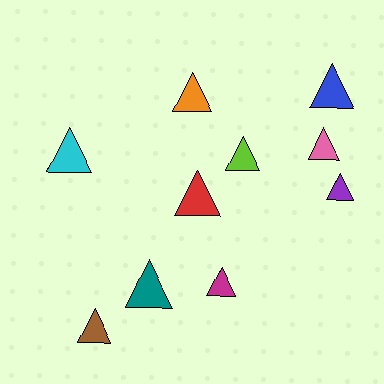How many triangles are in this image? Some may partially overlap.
There are 10 triangles.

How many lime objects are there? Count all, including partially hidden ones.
There is 1 lime object.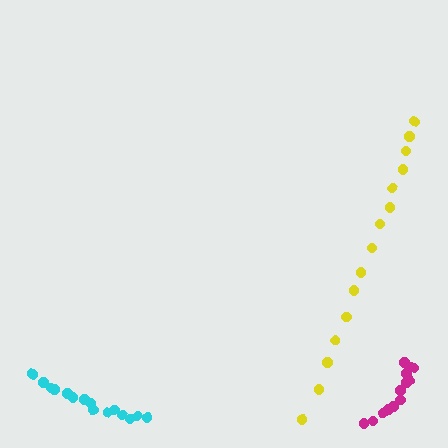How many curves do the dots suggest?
There are 3 distinct paths.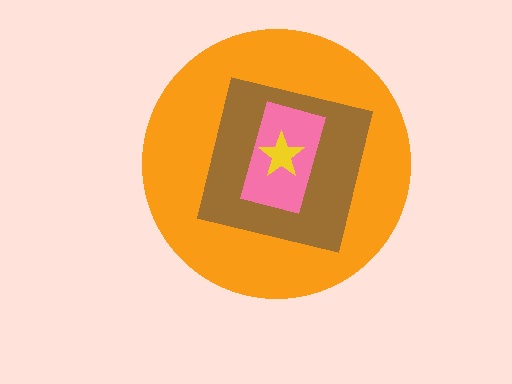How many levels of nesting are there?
4.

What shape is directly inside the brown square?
The pink rectangle.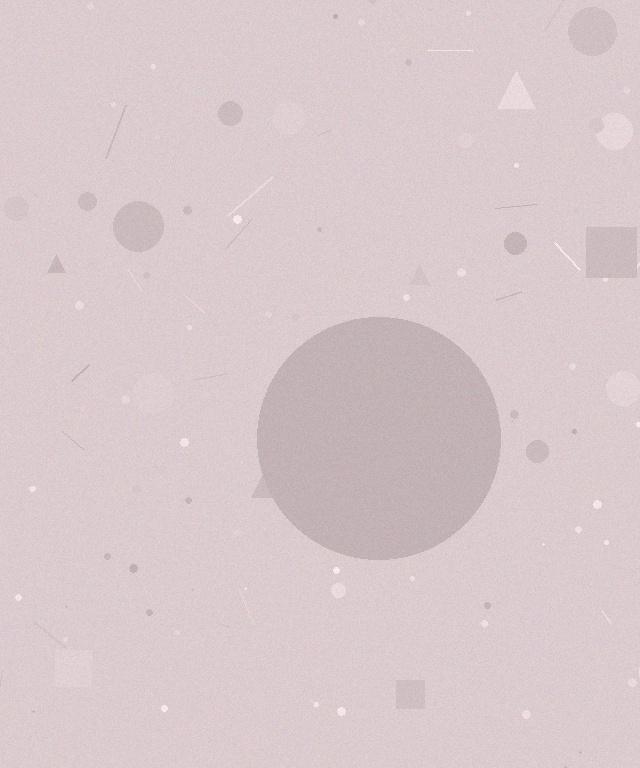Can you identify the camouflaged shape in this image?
The camouflaged shape is a circle.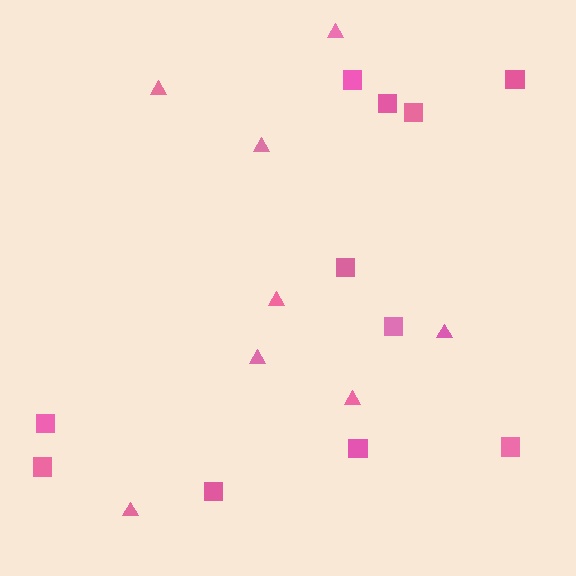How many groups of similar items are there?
There are 2 groups: one group of triangles (8) and one group of squares (11).